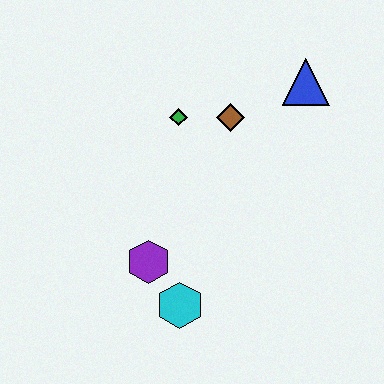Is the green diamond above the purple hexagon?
Yes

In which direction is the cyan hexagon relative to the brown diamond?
The cyan hexagon is below the brown diamond.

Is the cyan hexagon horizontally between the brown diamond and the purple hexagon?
Yes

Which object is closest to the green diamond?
The brown diamond is closest to the green diamond.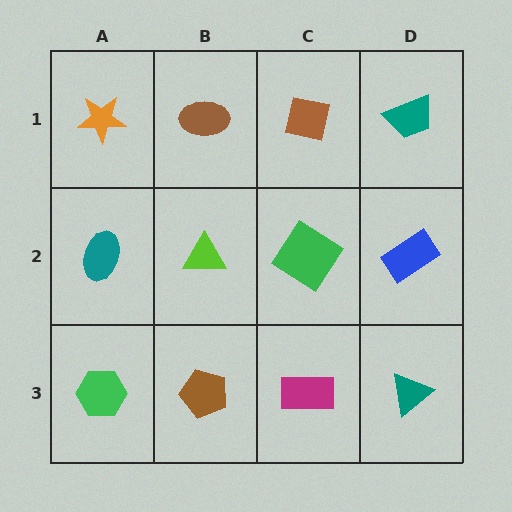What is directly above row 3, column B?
A lime triangle.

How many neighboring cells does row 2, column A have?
3.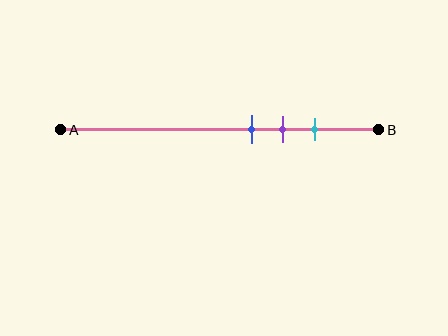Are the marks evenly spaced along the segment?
Yes, the marks are approximately evenly spaced.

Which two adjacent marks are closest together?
The blue and purple marks are the closest adjacent pair.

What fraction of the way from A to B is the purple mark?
The purple mark is approximately 70% (0.7) of the way from A to B.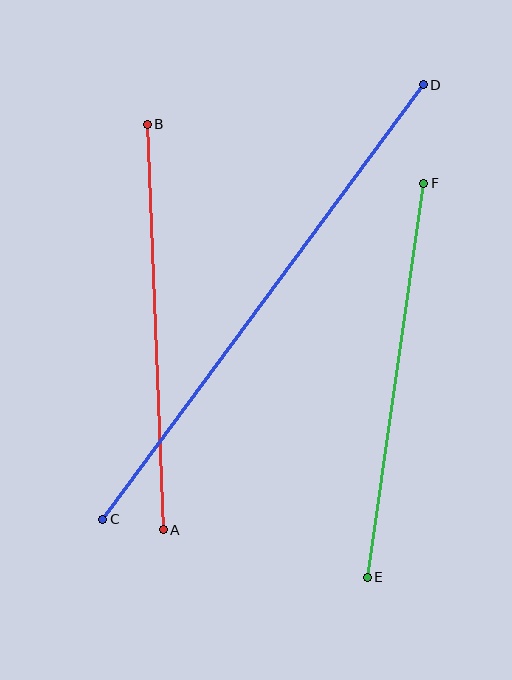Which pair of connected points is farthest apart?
Points C and D are farthest apart.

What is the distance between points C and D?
The distance is approximately 540 pixels.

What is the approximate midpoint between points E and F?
The midpoint is at approximately (395, 380) pixels.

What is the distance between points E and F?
The distance is approximately 398 pixels.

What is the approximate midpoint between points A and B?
The midpoint is at approximately (155, 327) pixels.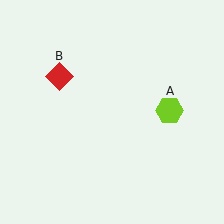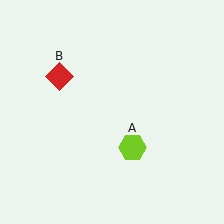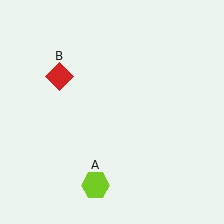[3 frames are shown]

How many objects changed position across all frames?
1 object changed position: lime hexagon (object A).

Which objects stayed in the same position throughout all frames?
Red diamond (object B) remained stationary.